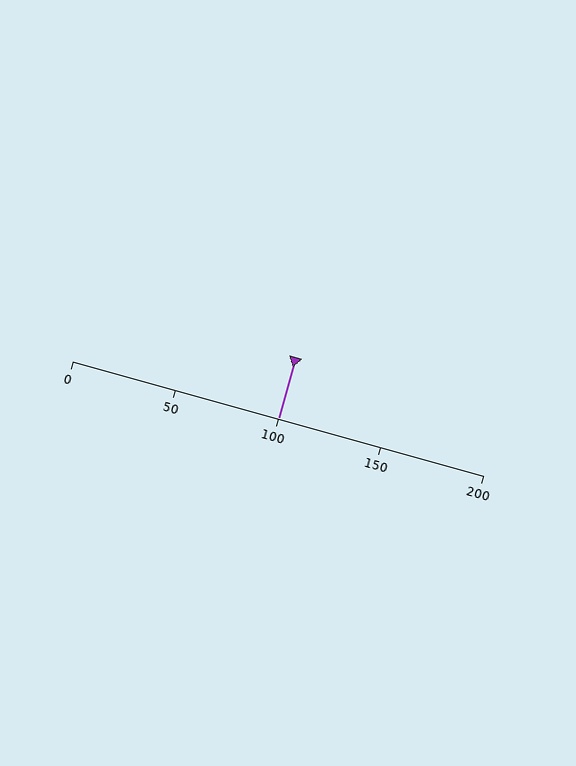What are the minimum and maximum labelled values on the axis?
The axis runs from 0 to 200.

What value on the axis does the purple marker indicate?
The marker indicates approximately 100.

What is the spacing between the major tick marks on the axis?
The major ticks are spaced 50 apart.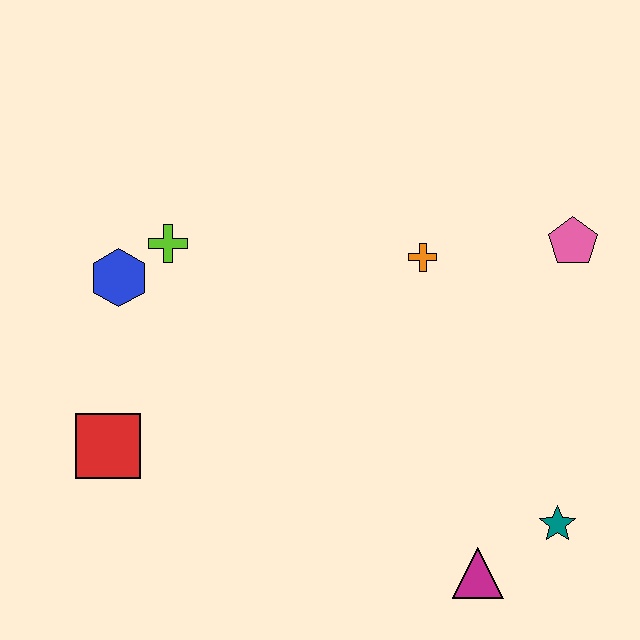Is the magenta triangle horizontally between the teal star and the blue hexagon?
Yes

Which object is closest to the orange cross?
The pink pentagon is closest to the orange cross.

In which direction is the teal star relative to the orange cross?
The teal star is below the orange cross.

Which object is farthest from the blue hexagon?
The teal star is farthest from the blue hexagon.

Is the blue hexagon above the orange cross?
No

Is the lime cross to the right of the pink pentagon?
No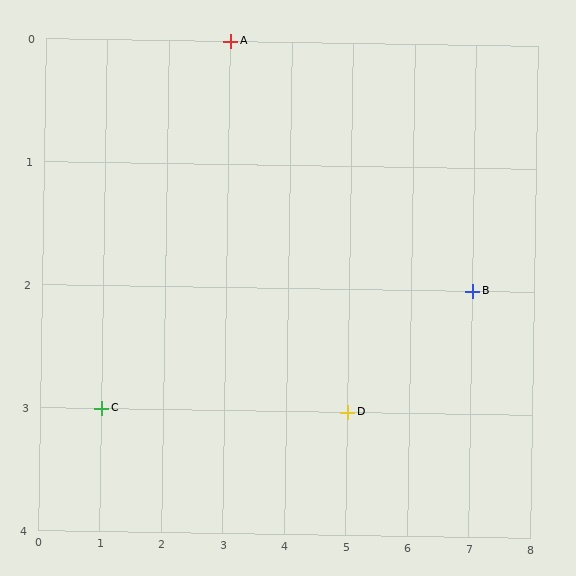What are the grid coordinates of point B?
Point B is at grid coordinates (7, 2).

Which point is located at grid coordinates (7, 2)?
Point B is at (7, 2).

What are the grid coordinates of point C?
Point C is at grid coordinates (1, 3).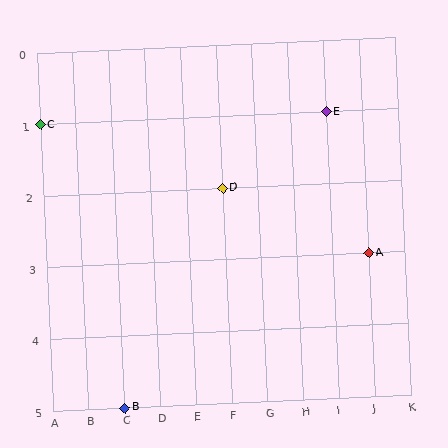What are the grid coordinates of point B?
Point B is at grid coordinates (C, 5).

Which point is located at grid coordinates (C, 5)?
Point B is at (C, 5).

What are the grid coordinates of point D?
Point D is at grid coordinates (F, 2).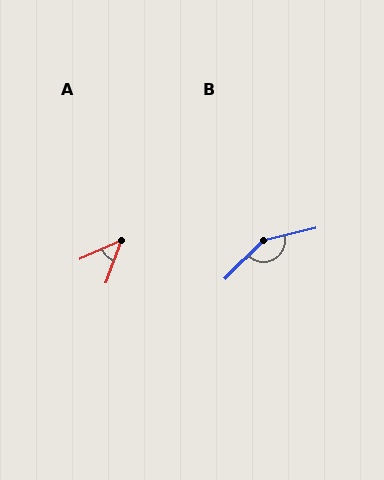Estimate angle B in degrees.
Approximately 148 degrees.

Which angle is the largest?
B, at approximately 148 degrees.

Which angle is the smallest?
A, at approximately 46 degrees.